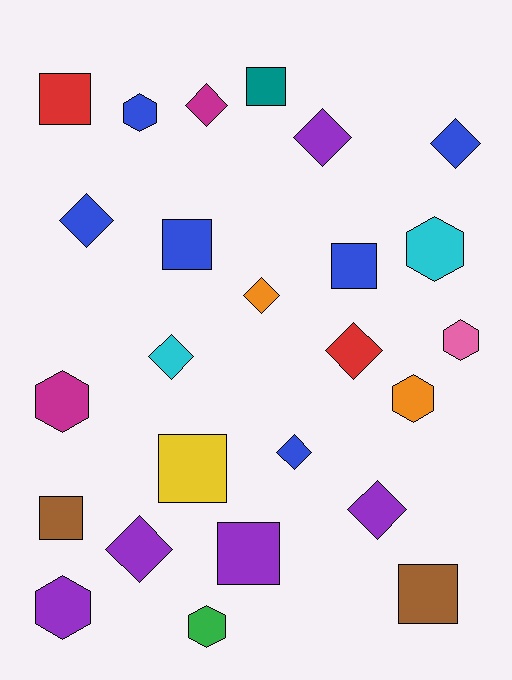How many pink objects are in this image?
There is 1 pink object.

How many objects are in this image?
There are 25 objects.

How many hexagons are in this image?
There are 7 hexagons.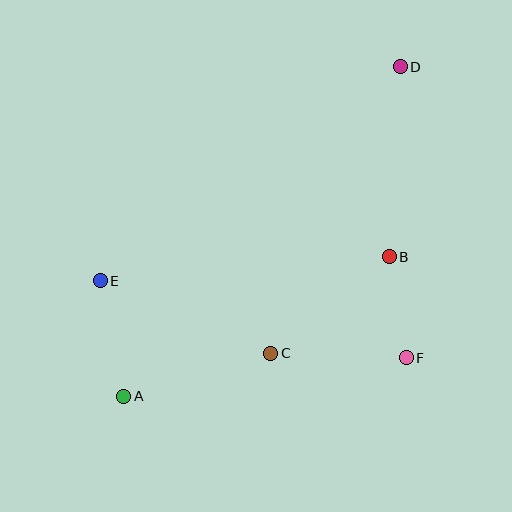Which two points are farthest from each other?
Points A and D are farthest from each other.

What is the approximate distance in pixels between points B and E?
The distance between B and E is approximately 290 pixels.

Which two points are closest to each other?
Points B and F are closest to each other.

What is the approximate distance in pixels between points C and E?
The distance between C and E is approximately 185 pixels.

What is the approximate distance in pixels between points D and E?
The distance between D and E is approximately 369 pixels.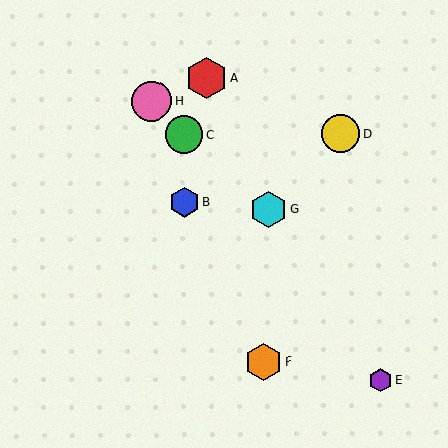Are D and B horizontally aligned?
No, D is at y≈134 and B is at y≈203.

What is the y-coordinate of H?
Object H is at y≈101.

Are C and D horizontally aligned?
Yes, both are at y≈135.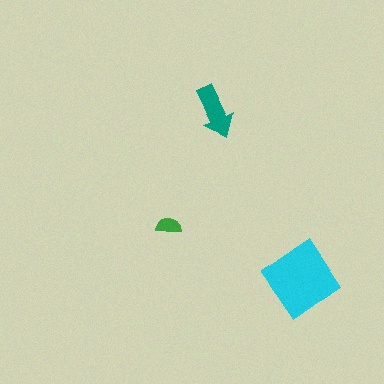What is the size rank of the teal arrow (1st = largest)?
2nd.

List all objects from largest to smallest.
The cyan diamond, the teal arrow, the green semicircle.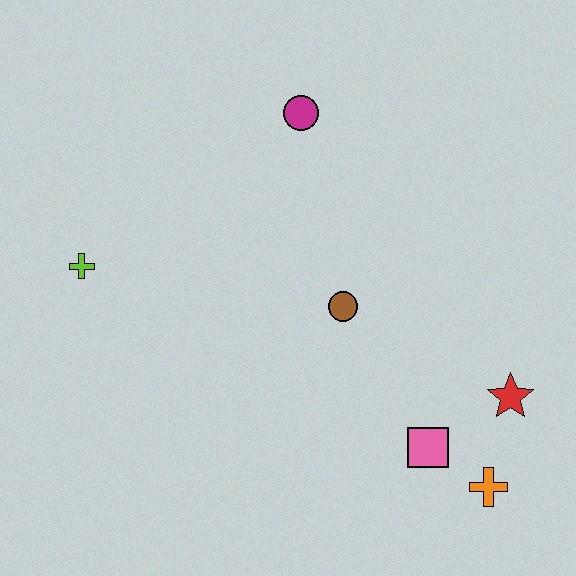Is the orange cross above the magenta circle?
No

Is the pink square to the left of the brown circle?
No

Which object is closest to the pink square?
The orange cross is closest to the pink square.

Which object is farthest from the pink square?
The lime cross is farthest from the pink square.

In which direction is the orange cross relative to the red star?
The orange cross is below the red star.